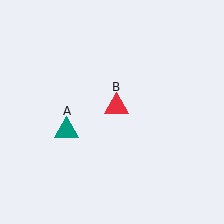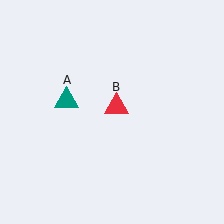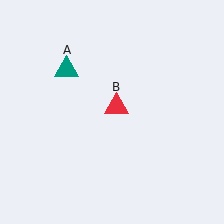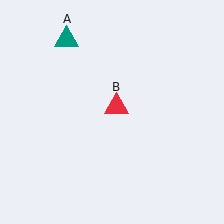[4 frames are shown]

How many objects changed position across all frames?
1 object changed position: teal triangle (object A).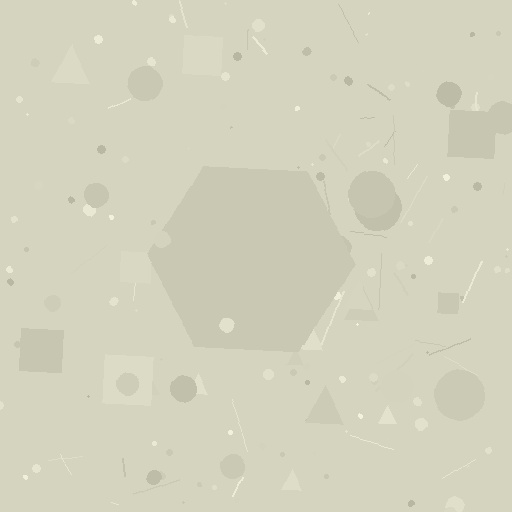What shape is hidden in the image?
A hexagon is hidden in the image.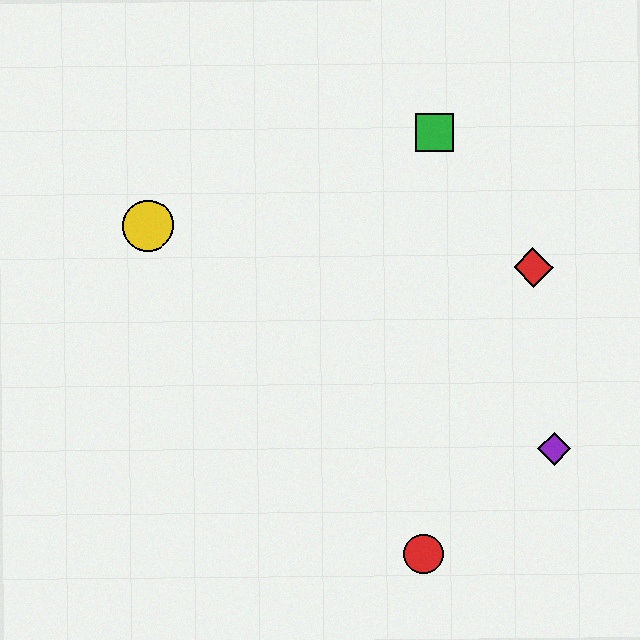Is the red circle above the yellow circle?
No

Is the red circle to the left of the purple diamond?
Yes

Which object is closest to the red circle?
The purple diamond is closest to the red circle.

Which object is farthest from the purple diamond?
The yellow circle is farthest from the purple diamond.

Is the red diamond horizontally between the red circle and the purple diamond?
Yes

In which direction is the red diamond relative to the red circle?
The red diamond is above the red circle.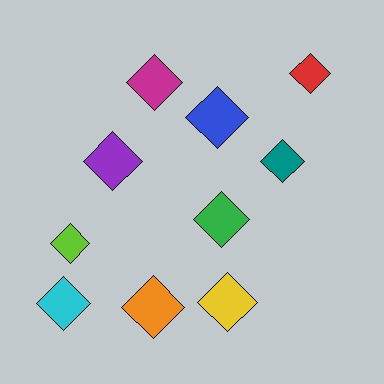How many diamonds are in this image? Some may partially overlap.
There are 10 diamonds.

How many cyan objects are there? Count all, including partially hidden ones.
There is 1 cyan object.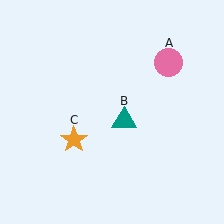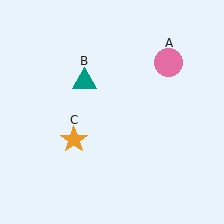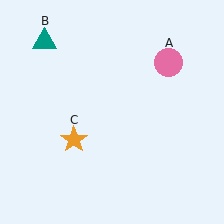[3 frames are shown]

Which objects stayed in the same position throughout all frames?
Pink circle (object A) and orange star (object C) remained stationary.